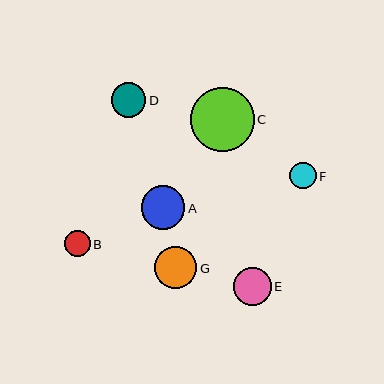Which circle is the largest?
Circle C is the largest with a size of approximately 64 pixels.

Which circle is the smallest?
Circle B is the smallest with a size of approximately 25 pixels.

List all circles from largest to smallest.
From largest to smallest: C, A, G, E, D, F, B.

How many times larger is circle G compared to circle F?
Circle G is approximately 1.6 times the size of circle F.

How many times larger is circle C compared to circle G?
Circle C is approximately 1.5 times the size of circle G.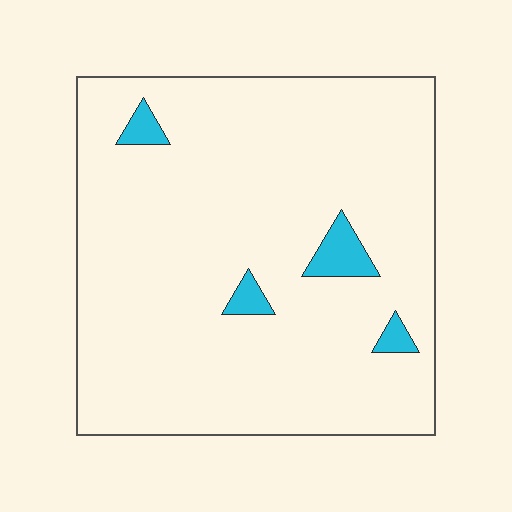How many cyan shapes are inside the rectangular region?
4.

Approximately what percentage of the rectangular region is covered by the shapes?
Approximately 5%.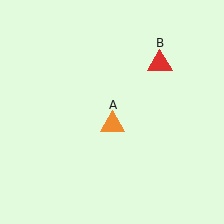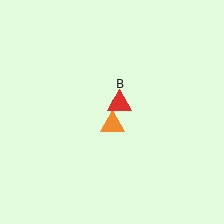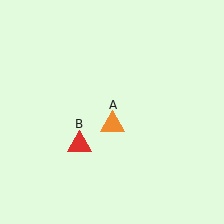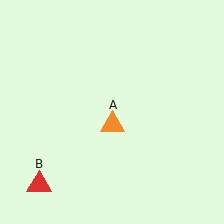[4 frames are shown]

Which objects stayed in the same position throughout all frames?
Orange triangle (object A) remained stationary.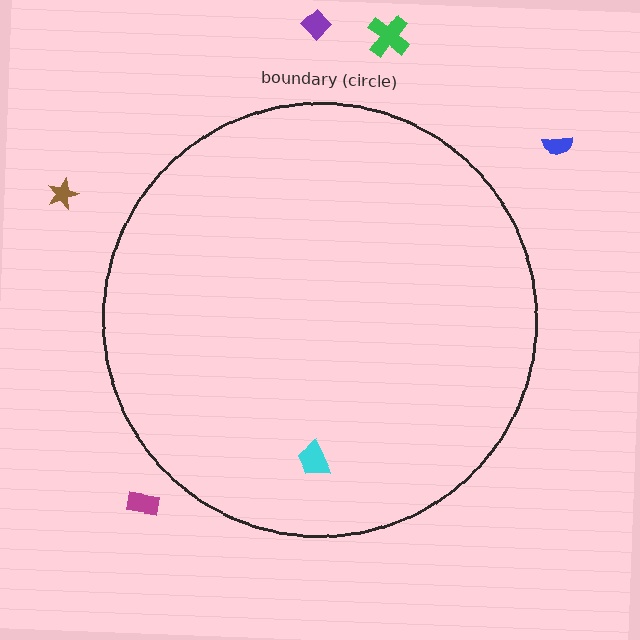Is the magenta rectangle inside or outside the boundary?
Outside.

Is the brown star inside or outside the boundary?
Outside.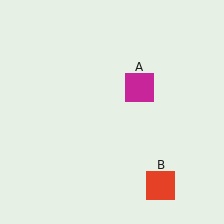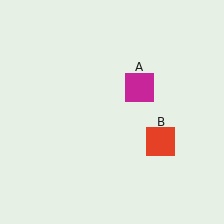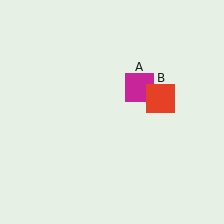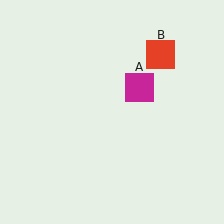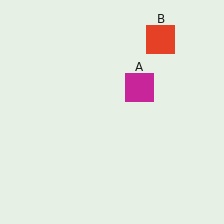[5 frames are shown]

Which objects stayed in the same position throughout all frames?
Magenta square (object A) remained stationary.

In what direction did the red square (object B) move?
The red square (object B) moved up.